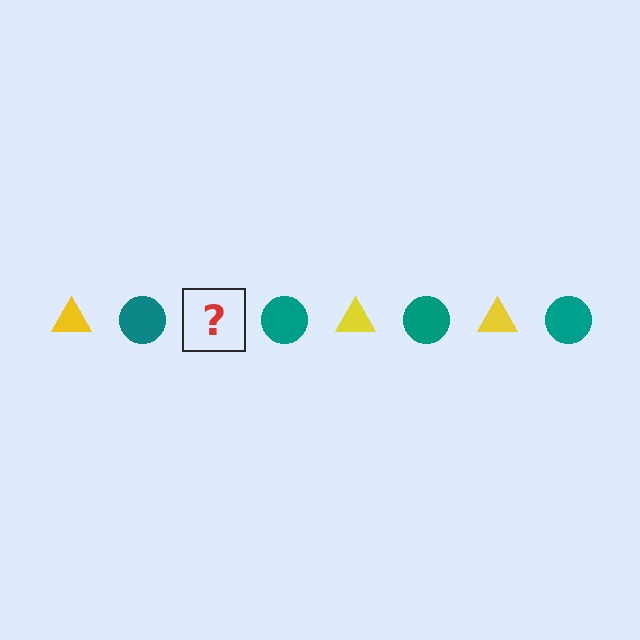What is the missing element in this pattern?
The missing element is a yellow triangle.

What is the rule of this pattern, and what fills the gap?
The rule is that the pattern alternates between yellow triangle and teal circle. The gap should be filled with a yellow triangle.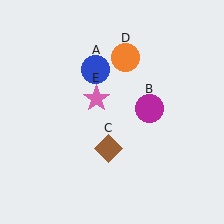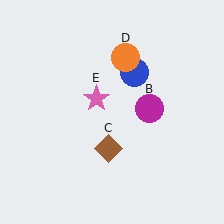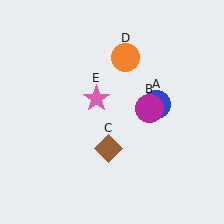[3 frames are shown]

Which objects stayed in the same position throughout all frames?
Magenta circle (object B) and brown diamond (object C) and orange circle (object D) and pink star (object E) remained stationary.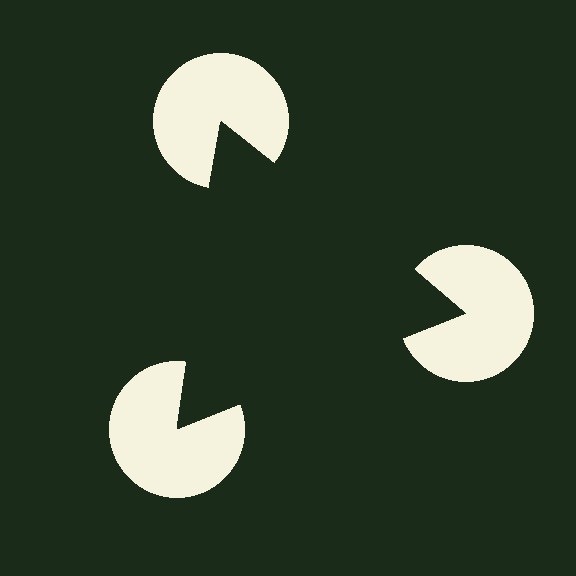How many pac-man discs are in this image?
There are 3 — one at each vertex of the illusory triangle.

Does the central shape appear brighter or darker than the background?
It typically appears slightly darker than the background, even though no actual brightness change is drawn.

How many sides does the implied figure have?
3 sides.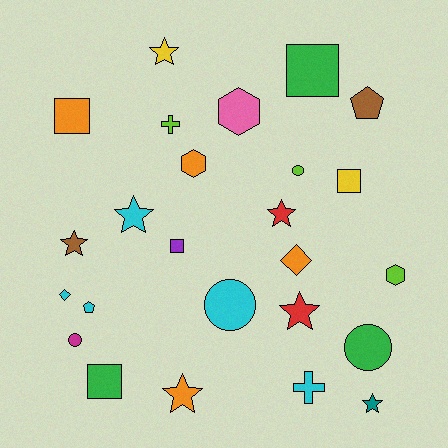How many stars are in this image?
There are 7 stars.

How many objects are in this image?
There are 25 objects.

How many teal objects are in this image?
There is 1 teal object.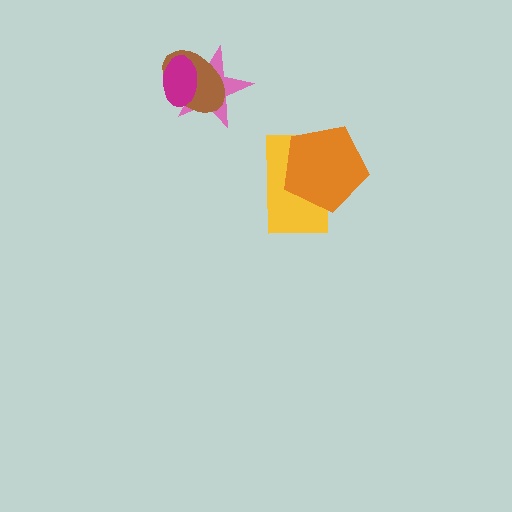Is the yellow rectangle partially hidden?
Yes, it is partially covered by another shape.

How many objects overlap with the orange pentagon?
1 object overlaps with the orange pentagon.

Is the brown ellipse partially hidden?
Yes, it is partially covered by another shape.